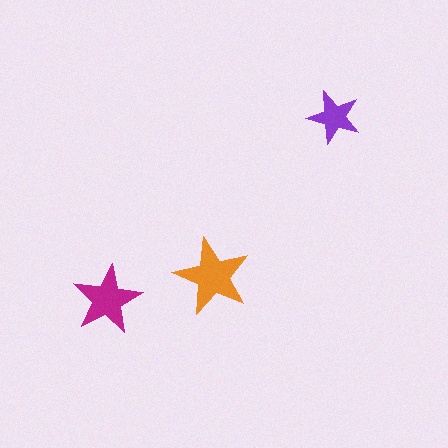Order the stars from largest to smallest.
the orange one, the magenta one, the purple one.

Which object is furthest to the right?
The purple star is rightmost.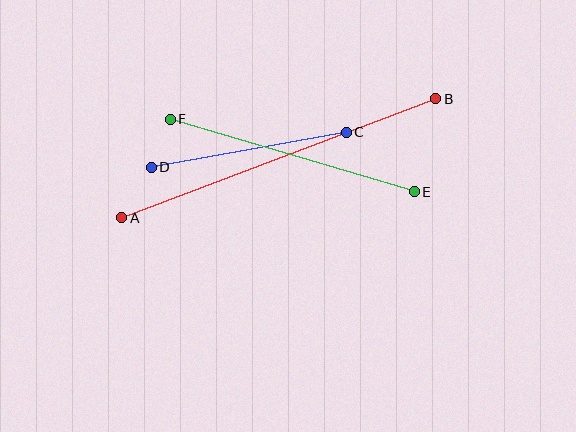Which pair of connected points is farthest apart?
Points A and B are farthest apart.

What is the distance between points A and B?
The distance is approximately 336 pixels.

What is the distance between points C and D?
The distance is approximately 198 pixels.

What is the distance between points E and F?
The distance is approximately 254 pixels.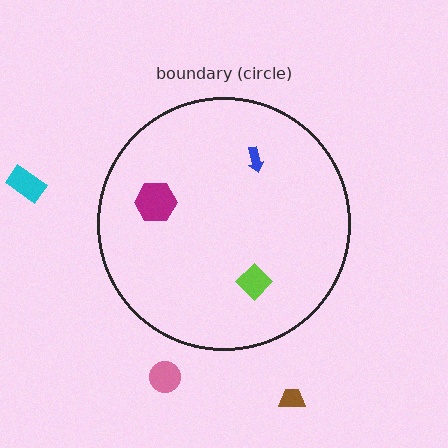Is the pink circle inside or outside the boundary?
Outside.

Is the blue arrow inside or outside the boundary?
Inside.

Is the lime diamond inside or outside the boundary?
Inside.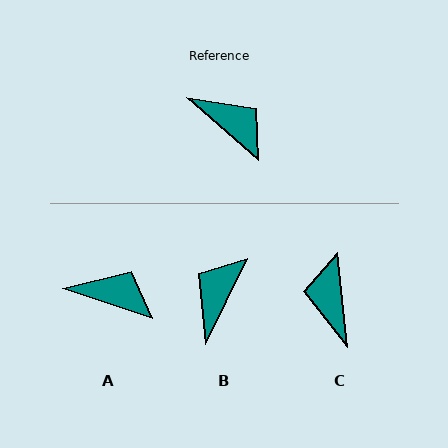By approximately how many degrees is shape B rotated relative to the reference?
Approximately 105 degrees counter-clockwise.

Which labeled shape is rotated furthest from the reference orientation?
C, about 138 degrees away.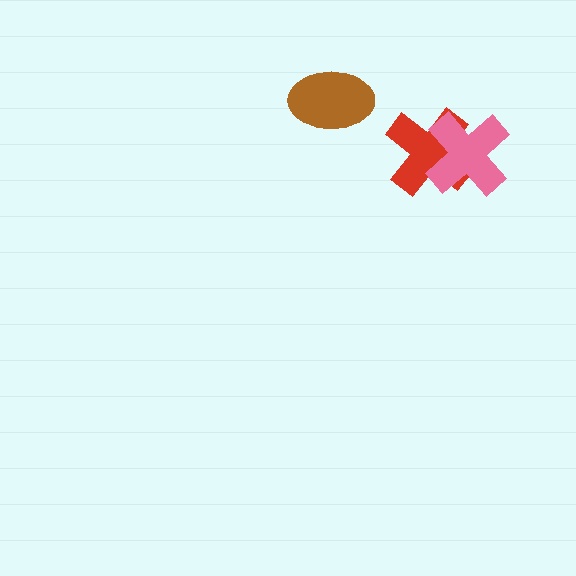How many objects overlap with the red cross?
1 object overlaps with the red cross.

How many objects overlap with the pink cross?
1 object overlaps with the pink cross.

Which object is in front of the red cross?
The pink cross is in front of the red cross.